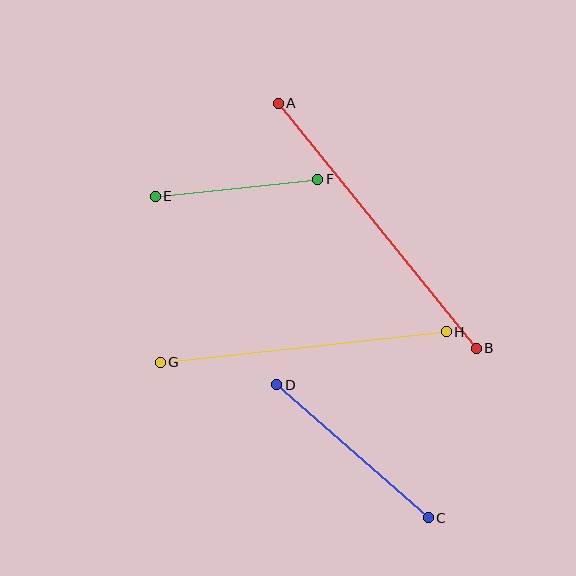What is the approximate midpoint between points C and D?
The midpoint is at approximately (353, 451) pixels.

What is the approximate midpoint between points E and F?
The midpoint is at approximately (237, 188) pixels.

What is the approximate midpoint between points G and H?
The midpoint is at approximately (303, 347) pixels.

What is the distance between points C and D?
The distance is approximately 202 pixels.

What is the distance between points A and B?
The distance is approximately 315 pixels.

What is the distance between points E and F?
The distance is approximately 164 pixels.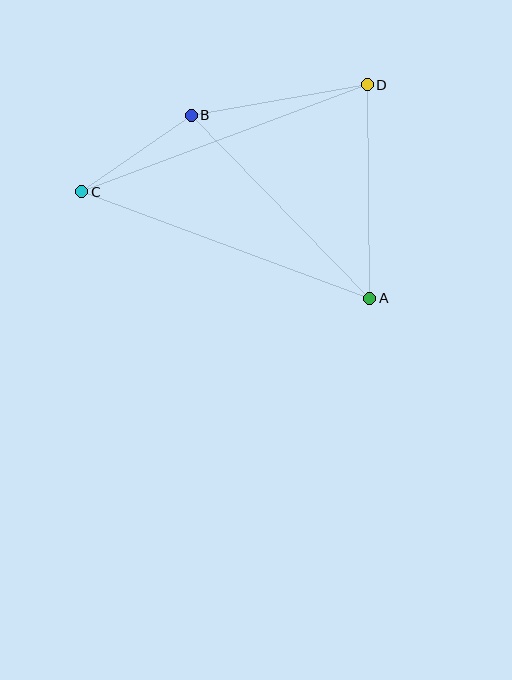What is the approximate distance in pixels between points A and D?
The distance between A and D is approximately 214 pixels.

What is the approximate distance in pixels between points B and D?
The distance between B and D is approximately 179 pixels.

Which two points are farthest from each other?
Points A and C are farthest from each other.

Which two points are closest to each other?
Points B and C are closest to each other.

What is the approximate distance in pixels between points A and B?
The distance between A and B is approximately 256 pixels.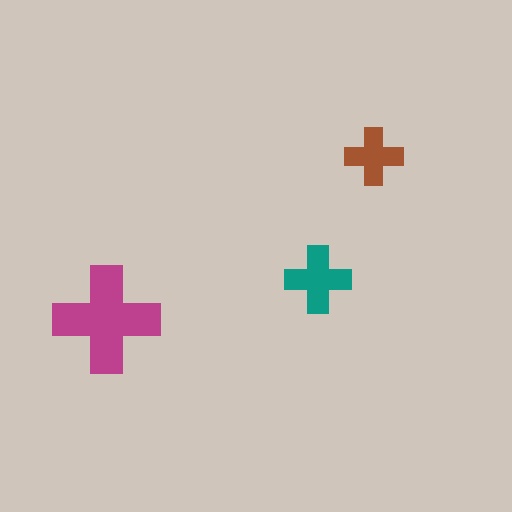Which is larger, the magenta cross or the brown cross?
The magenta one.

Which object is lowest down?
The magenta cross is bottommost.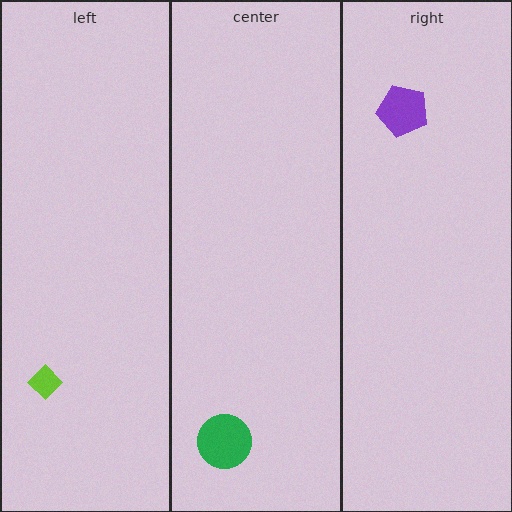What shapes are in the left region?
The lime diamond.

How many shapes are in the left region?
1.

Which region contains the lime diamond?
The left region.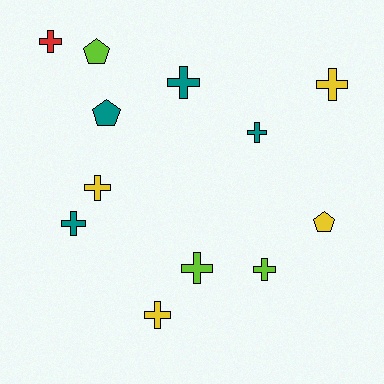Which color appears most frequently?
Yellow, with 4 objects.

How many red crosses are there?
There is 1 red cross.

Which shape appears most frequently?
Cross, with 9 objects.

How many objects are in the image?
There are 12 objects.